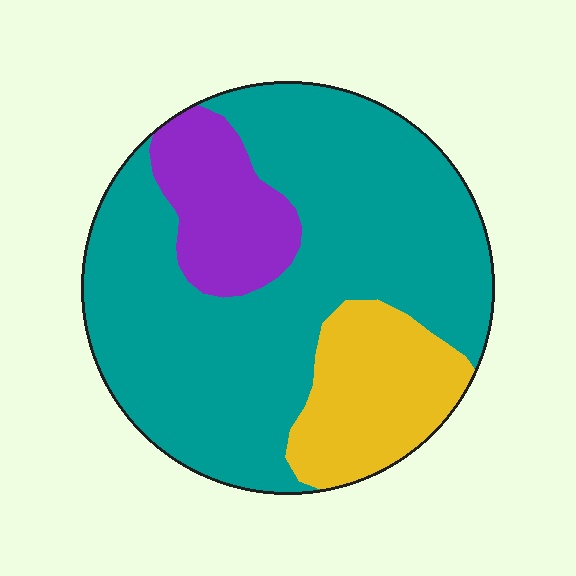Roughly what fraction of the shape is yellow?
Yellow takes up between a sixth and a third of the shape.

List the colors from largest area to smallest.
From largest to smallest: teal, yellow, purple.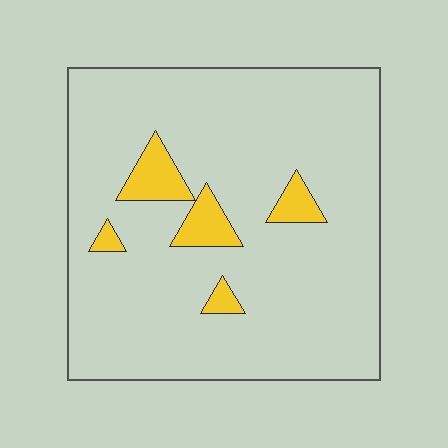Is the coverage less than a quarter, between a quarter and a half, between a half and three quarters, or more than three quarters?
Less than a quarter.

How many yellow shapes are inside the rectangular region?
5.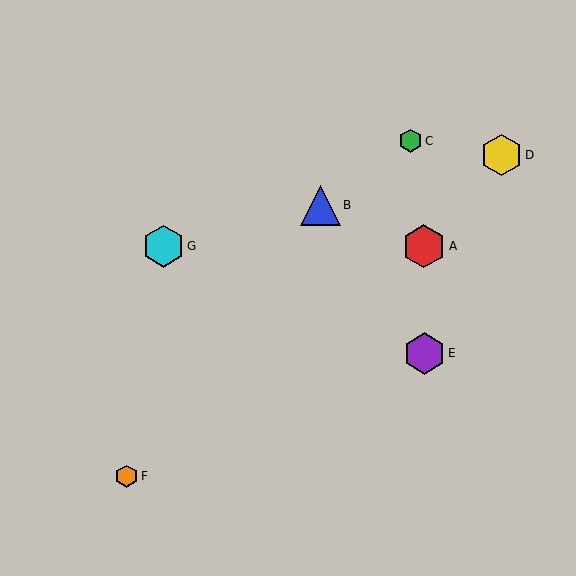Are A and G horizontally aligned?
Yes, both are at y≈246.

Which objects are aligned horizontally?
Objects A, G are aligned horizontally.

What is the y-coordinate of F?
Object F is at y≈476.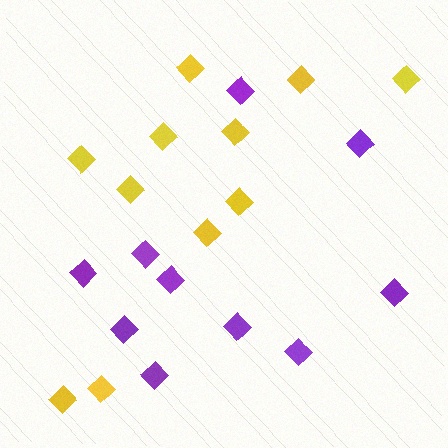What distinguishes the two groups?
There are 2 groups: one group of purple diamonds (10) and one group of yellow diamonds (11).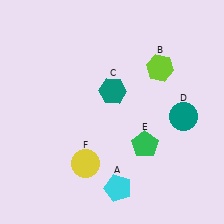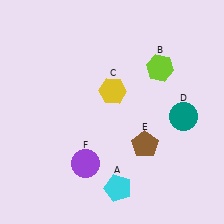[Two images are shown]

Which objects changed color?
C changed from teal to yellow. E changed from green to brown. F changed from yellow to purple.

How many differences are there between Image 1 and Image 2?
There are 3 differences between the two images.